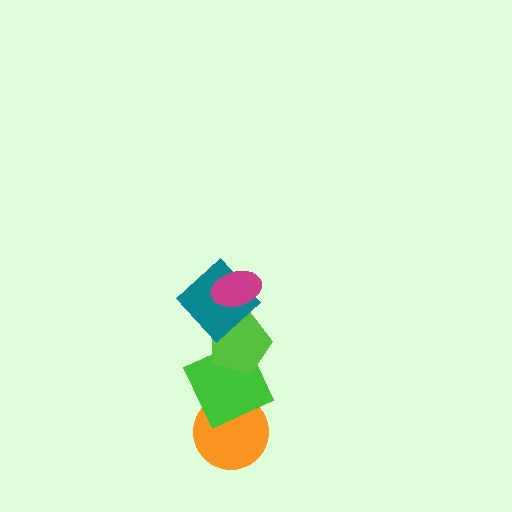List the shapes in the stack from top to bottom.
From top to bottom: the magenta ellipse, the teal diamond, the lime pentagon, the green square, the orange circle.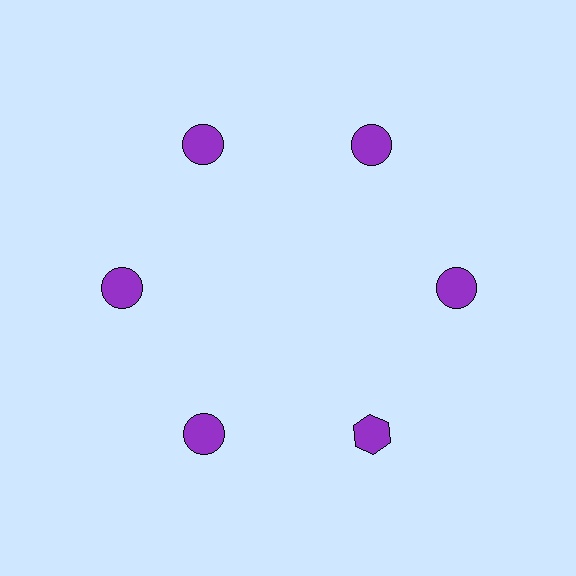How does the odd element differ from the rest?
It has a different shape: hexagon instead of circle.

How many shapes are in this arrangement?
There are 6 shapes arranged in a ring pattern.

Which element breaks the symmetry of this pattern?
The purple hexagon at roughly the 5 o'clock position breaks the symmetry. All other shapes are purple circles.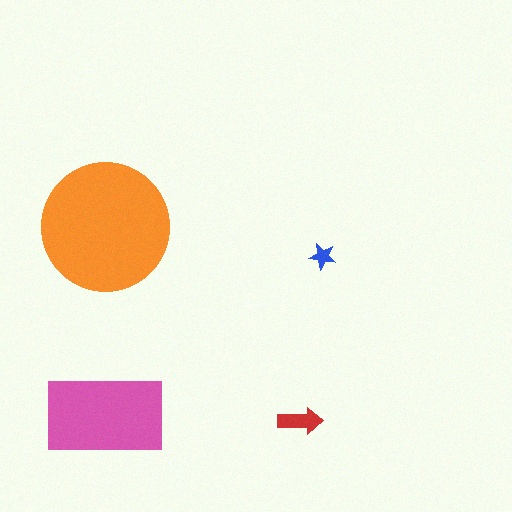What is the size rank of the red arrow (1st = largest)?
3rd.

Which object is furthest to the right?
The blue star is rightmost.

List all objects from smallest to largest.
The blue star, the red arrow, the pink rectangle, the orange circle.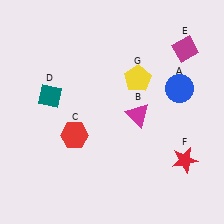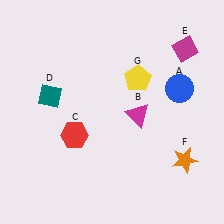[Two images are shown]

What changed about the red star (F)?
In Image 1, F is red. In Image 2, it changed to orange.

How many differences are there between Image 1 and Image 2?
There is 1 difference between the two images.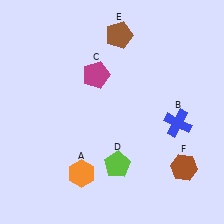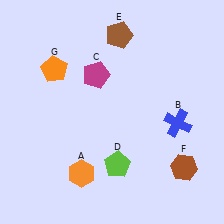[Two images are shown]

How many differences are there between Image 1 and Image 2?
There is 1 difference between the two images.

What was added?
An orange pentagon (G) was added in Image 2.